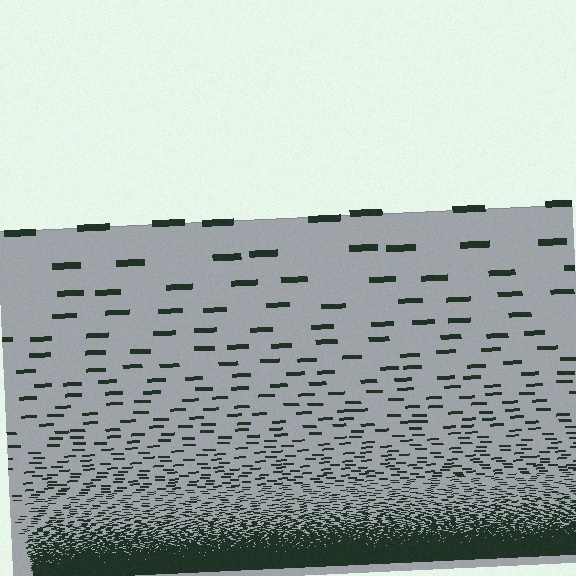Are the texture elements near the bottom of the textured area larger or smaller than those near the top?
Smaller. The gradient is inverted — elements near the bottom are smaller and denser.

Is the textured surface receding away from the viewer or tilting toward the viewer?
The surface appears to tilt toward the viewer. Texture elements get larger and sparser toward the top.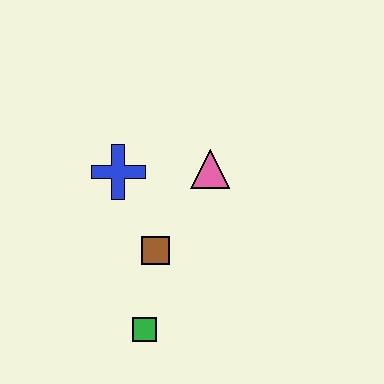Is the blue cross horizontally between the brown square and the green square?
No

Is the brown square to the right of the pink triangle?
No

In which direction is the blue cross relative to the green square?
The blue cross is above the green square.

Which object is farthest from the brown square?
The pink triangle is farthest from the brown square.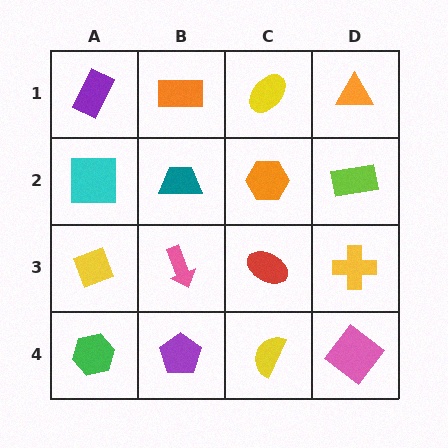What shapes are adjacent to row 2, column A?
A purple rectangle (row 1, column A), a yellow diamond (row 3, column A), a teal trapezoid (row 2, column B).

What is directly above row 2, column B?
An orange rectangle.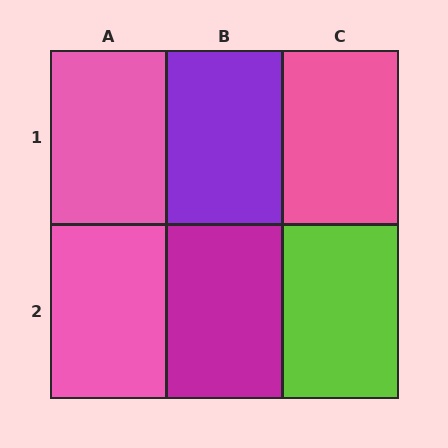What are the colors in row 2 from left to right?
Pink, magenta, lime.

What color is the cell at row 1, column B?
Purple.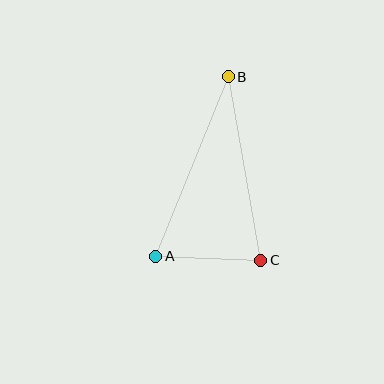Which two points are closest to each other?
Points A and C are closest to each other.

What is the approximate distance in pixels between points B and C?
The distance between B and C is approximately 186 pixels.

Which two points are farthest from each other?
Points A and B are farthest from each other.